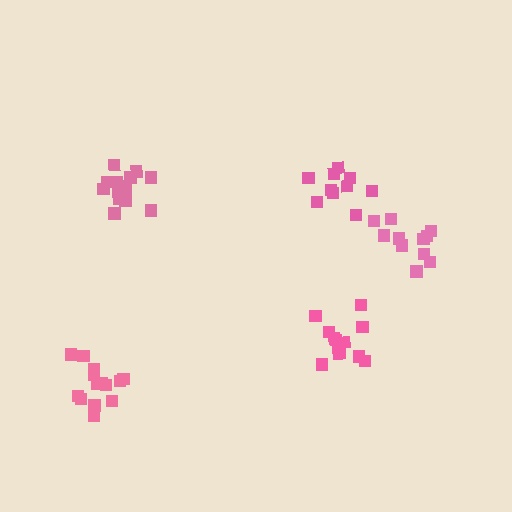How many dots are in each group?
Group 1: 14 dots, Group 2: 10 dots, Group 3: 14 dots, Group 4: 12 dots, Group 5: 11 dots (61 total).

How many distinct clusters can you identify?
There are 5 distinct clusters.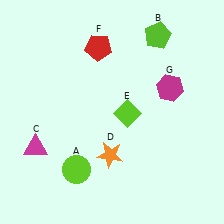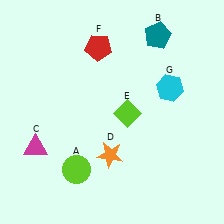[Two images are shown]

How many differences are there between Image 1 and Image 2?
There are 2 differences between the two images.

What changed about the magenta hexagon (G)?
In Image 1, G is magenta. In Image 2, it changed to cyan.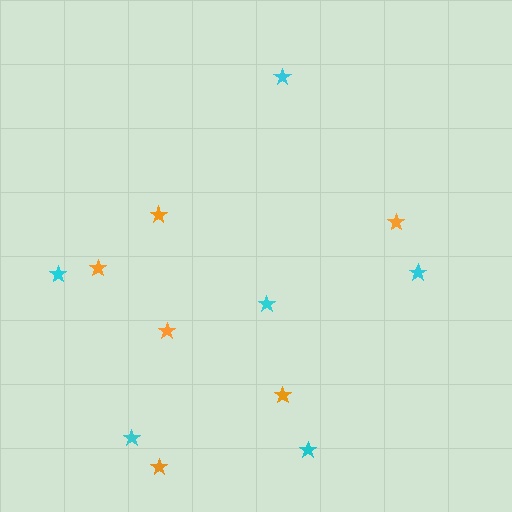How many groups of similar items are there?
There are 2 groups: one group of orange stars (6) and one group of cyan stars (6).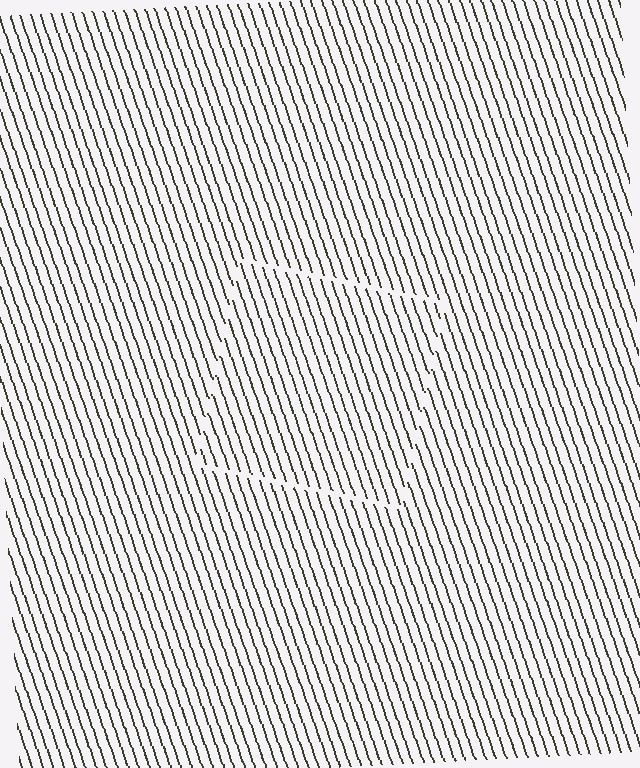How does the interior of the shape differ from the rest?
The interior of the shape contains the same grating, shifted by half a period — the contour is defined by the phase discontinuity where line-ends from the inner and outer gratings abut.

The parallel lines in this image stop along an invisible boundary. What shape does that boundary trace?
An illusory square. The interior of the shape contains the same grating, shifted by half a period — the contour is defined by the phase discontinuity where line-ends from the inner and outer gratings abut.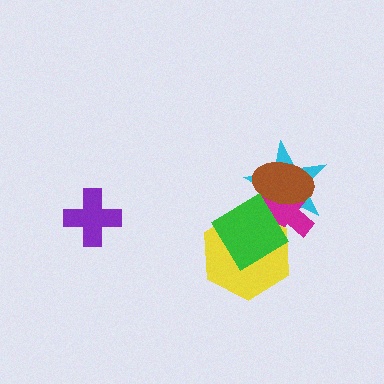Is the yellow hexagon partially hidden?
Yes, it is partially covered by another shape.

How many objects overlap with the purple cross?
0 objects overlap with the purple cross.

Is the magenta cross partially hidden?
Yes, it is partially covered by another shape.